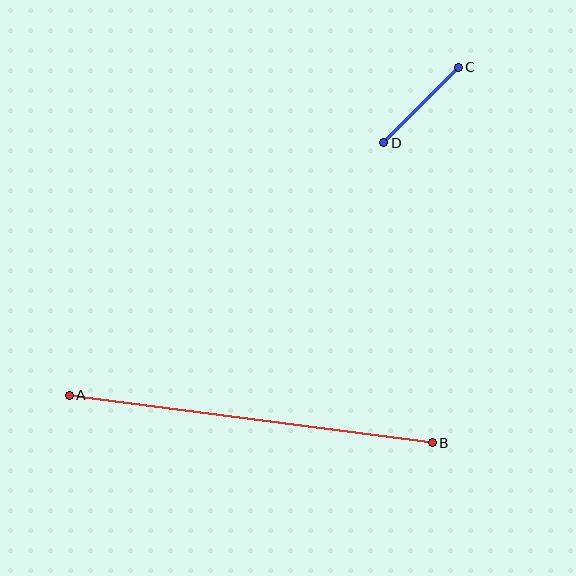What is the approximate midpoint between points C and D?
The midpoint is at approximately (421, 105) pixels.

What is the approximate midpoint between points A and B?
The midpoint is at approximately (251, 419) pixels.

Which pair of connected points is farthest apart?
Points A and B are farthest apart.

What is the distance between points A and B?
The distance is approximately 366 pixels.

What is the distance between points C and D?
The distance is approximately 106 pixels.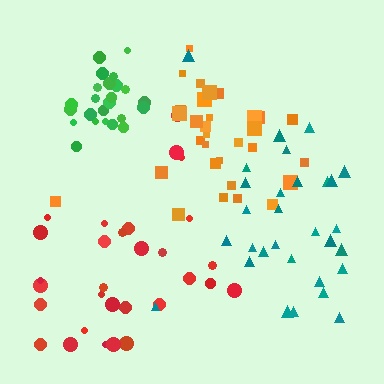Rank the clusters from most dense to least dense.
green, orange, teal, red.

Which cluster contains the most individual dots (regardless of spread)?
Orange (31).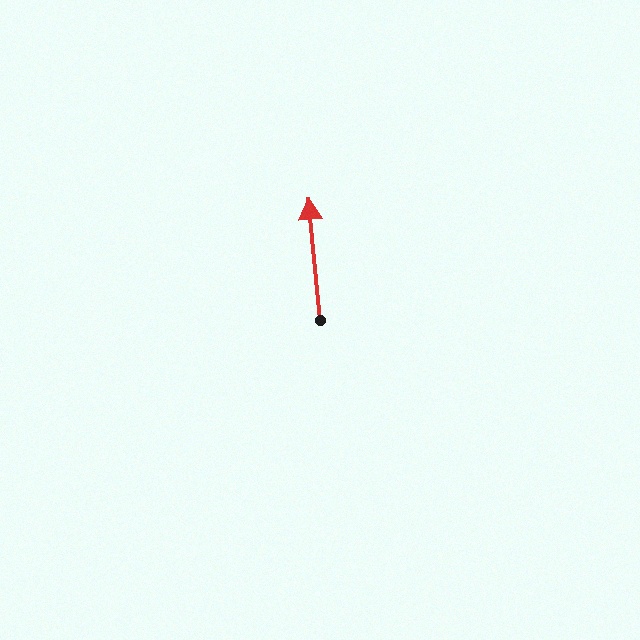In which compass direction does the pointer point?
North.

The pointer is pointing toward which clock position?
Roughly 12 o'clock.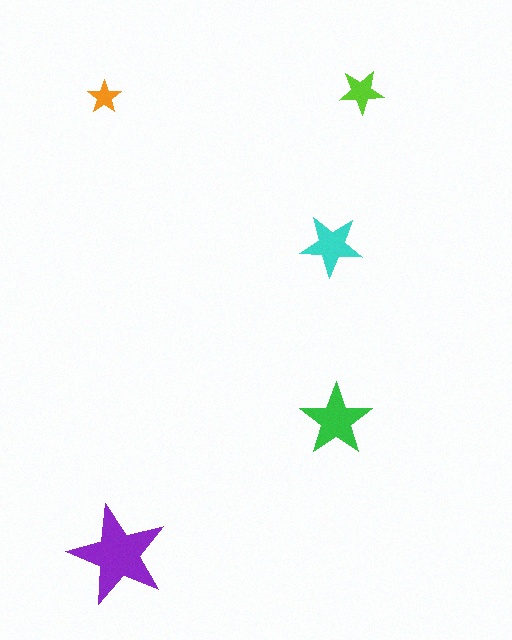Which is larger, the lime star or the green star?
The green one.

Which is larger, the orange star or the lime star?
The lime one.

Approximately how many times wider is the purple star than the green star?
About 1.5 times wider.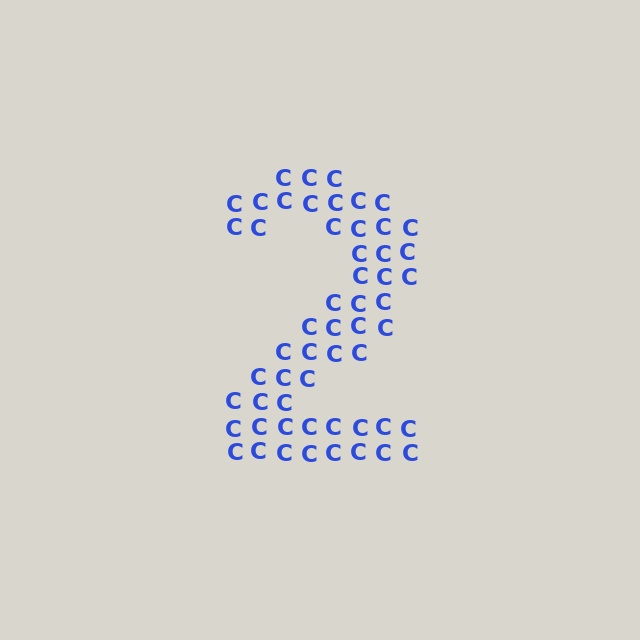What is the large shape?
The large shape is the digit 2.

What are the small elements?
The small elements are letter C's.